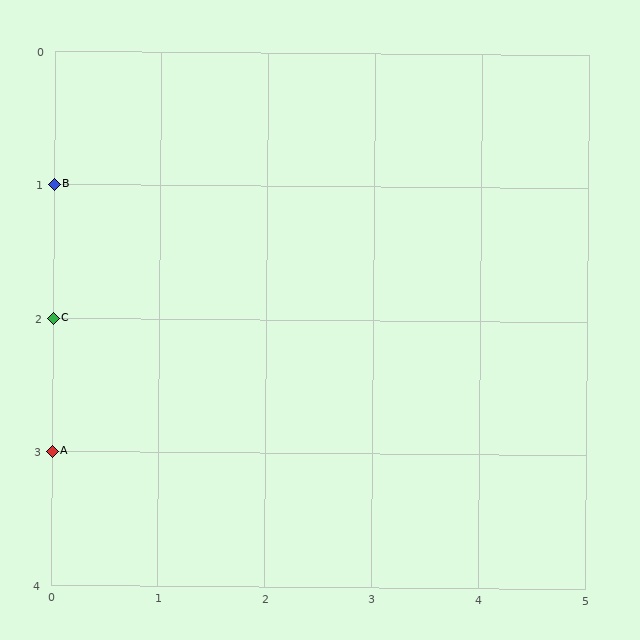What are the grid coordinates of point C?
Point C is at grid coordinates (0, 2).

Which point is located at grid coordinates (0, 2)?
Point C is at (0, 2).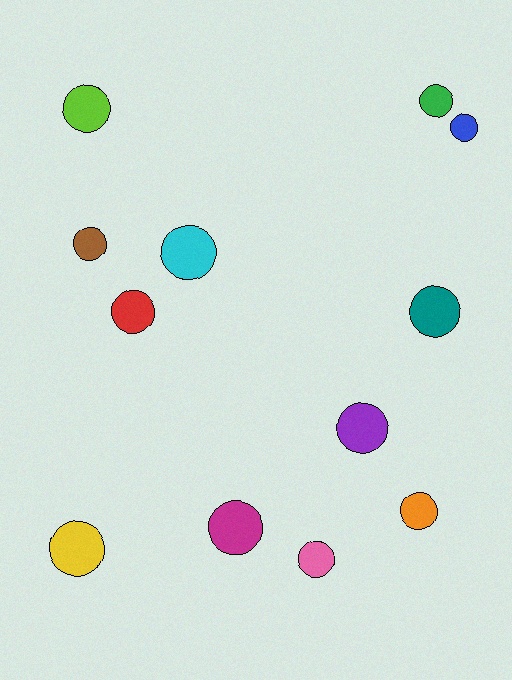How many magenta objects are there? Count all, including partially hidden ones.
There is 1 magenta object.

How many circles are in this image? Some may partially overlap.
There are 12 circles.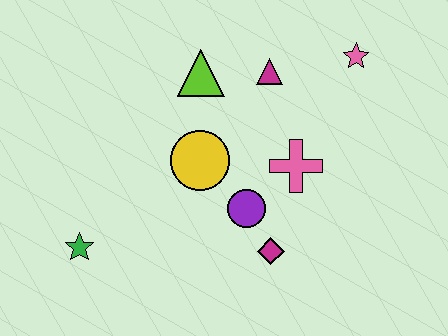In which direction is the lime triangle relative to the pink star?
The lime triangle is to the left of the pink star.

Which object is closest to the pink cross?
The purple circle is closest to the pink cross.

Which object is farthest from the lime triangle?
The green star is farthest from the lime triangle.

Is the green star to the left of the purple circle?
Yes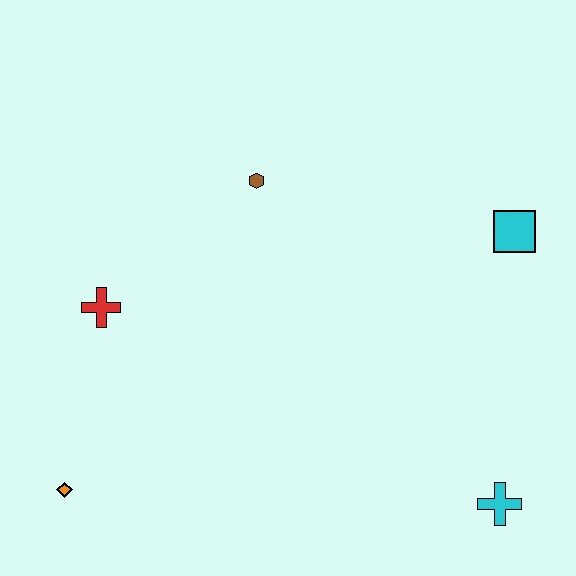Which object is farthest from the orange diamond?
The cyan square is farthest from the orange diamond.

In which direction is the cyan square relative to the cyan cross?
The cyan square is above the cyan cross.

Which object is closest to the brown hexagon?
The red cross is closest to the brown hexagon.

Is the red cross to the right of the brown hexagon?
No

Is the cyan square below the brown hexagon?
Yes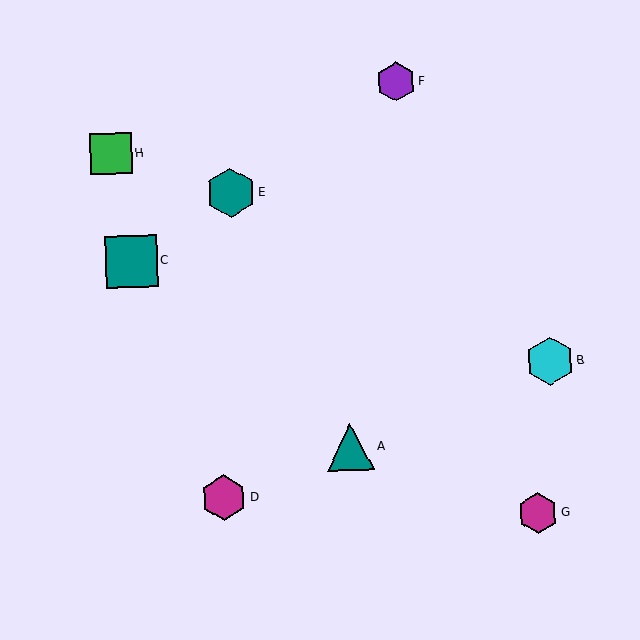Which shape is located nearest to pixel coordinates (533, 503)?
The magenta hexagon (labeled G) at (538, 513) is nearest to that location.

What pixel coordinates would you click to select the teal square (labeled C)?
Click at (132, 261) to select the teal square C.